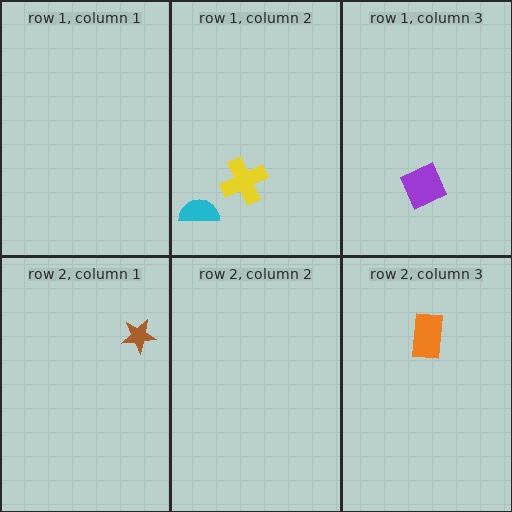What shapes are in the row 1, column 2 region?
The yellow cross, the cyan semicircle.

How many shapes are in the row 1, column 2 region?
2.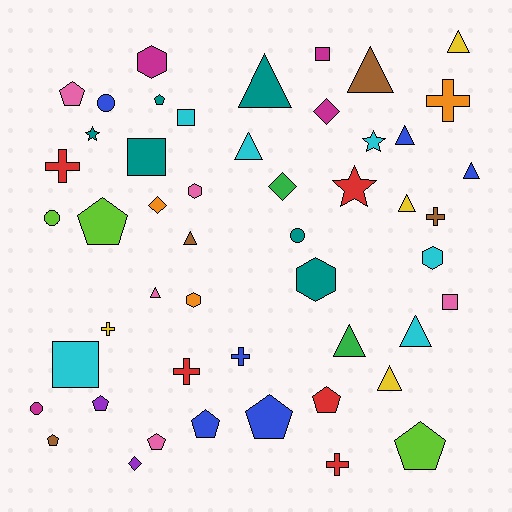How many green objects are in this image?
There are 2 green objects.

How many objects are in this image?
There are 50 objects.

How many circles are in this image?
There are 4 circles.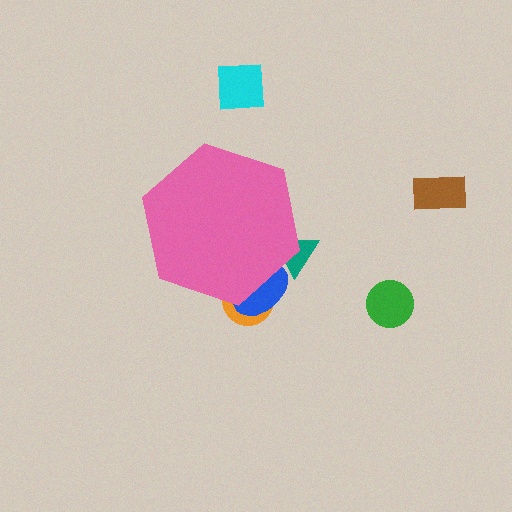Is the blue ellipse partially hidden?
Yes, the blue ellipse is partially hidden behind the pink hexagon.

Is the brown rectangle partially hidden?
No, the brown rectangle is fully visible.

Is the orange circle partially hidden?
Yes, the orange circle is partially hidden behind the pink hexagon.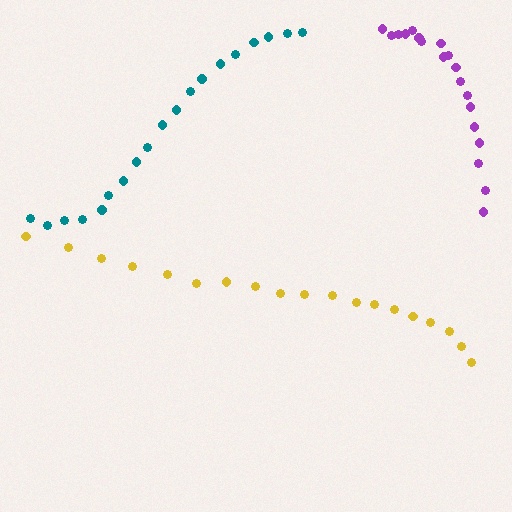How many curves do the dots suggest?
There are 3 distinct paths.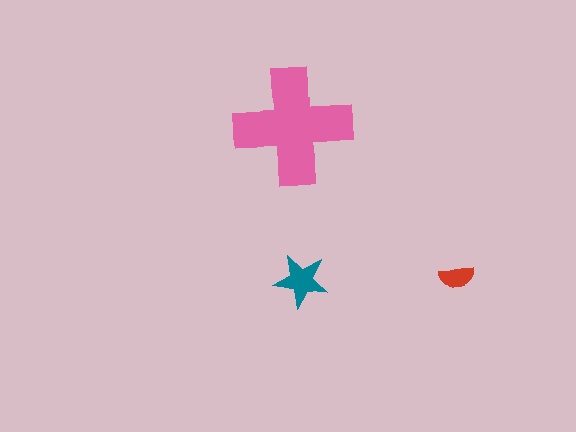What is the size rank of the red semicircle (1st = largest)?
3rd.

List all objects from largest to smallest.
The pink cross, the teal star, the red semicircle.